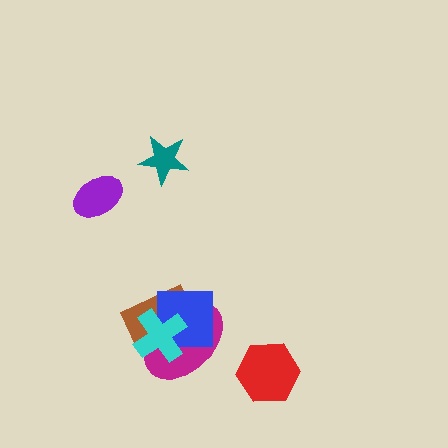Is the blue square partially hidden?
Yes, it is partially covered by another shape.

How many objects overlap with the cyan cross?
3 objects overlap with the cyan cross.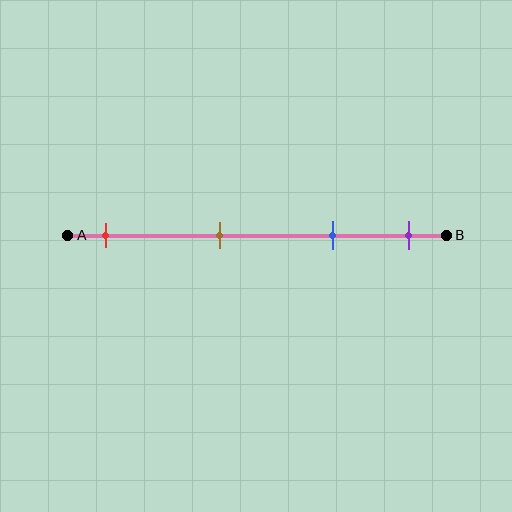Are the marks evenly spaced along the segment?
No, the marks are not evenly spaced.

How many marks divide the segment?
There are 4 marks dividing the segment.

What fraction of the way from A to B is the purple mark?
The purple mark is approximately 90% (0.9) of the way from A to B.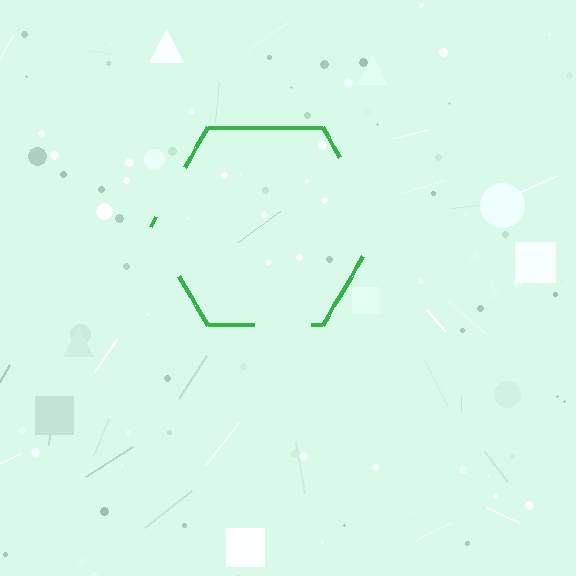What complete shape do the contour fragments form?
The contour fragments form a hexagon.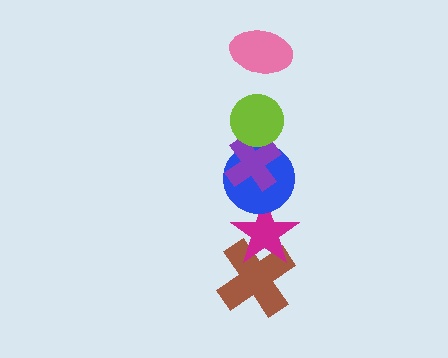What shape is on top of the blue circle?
The purple cross is on top of the blue circle.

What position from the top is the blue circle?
The blue circle is 4th from the top.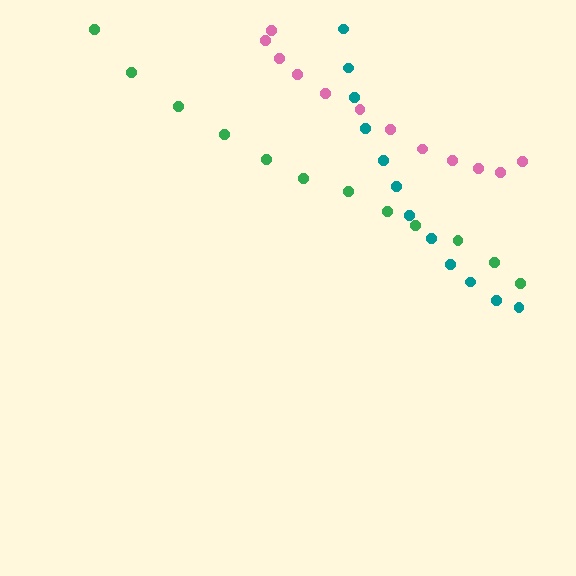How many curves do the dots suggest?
There are 3 distinct paths.